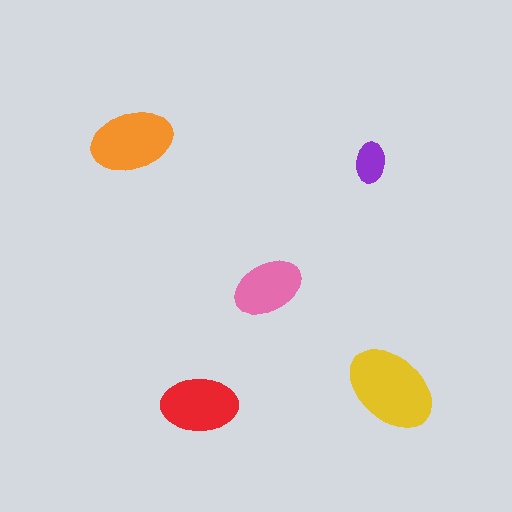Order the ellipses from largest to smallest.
the yellow one, the orange one, the red one, the pink one, the purple one.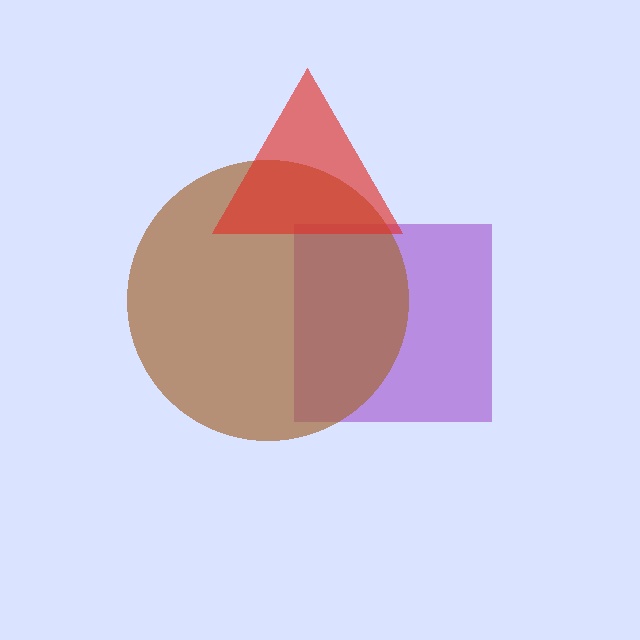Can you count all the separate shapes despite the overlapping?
Yes, there are 3 separate shapes.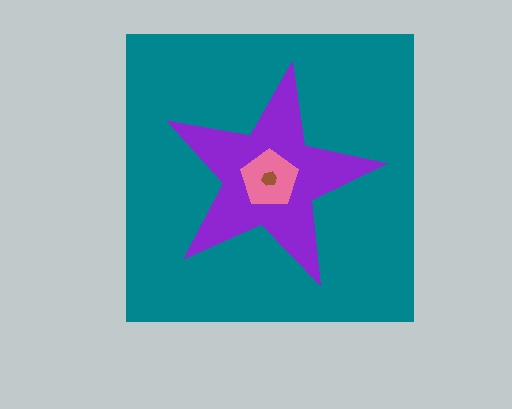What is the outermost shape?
The teal square.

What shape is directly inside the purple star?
The pink pentagon.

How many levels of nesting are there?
4.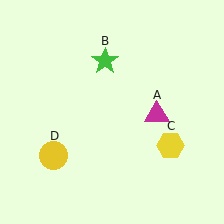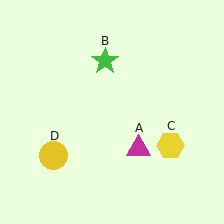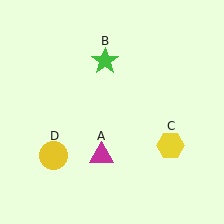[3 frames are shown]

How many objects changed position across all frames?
1 object changed position: magenta triangle (object A).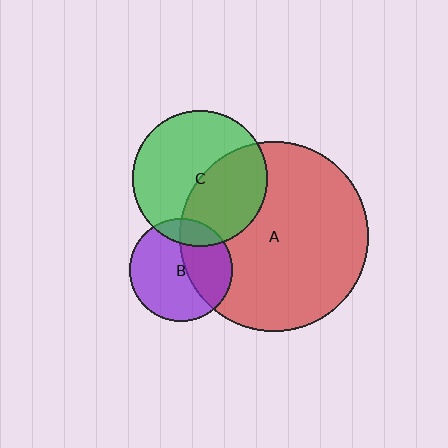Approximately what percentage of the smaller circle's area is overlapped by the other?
Approximately 15%.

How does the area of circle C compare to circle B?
Approximately 1.7 times.